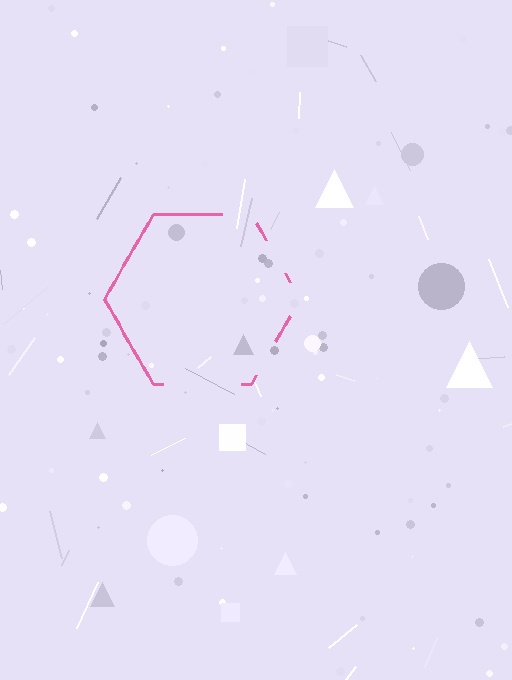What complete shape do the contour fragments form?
The contour fragments form a hexagon.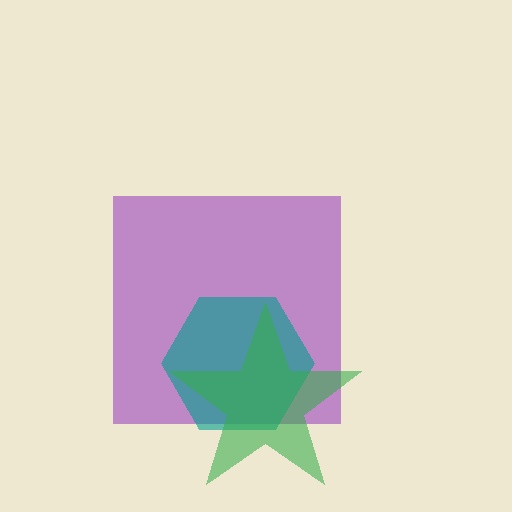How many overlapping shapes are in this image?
There are 3 overlapping shapes in the image.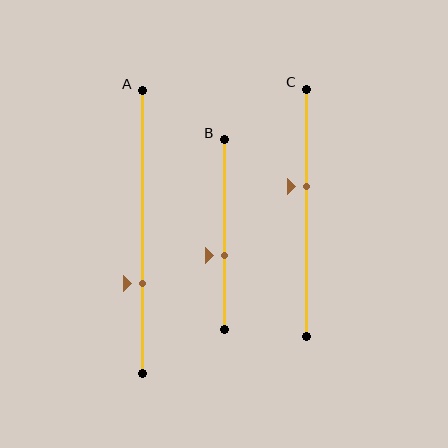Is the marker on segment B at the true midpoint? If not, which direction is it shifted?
No, the marker on segment B is shifted downward by about 11% of the segment length.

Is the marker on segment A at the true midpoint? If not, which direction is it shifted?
No, the marker on segment A is shifted downward by about 18% of the segment length.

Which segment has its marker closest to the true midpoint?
Segment B has its marker closest to the true midpoint.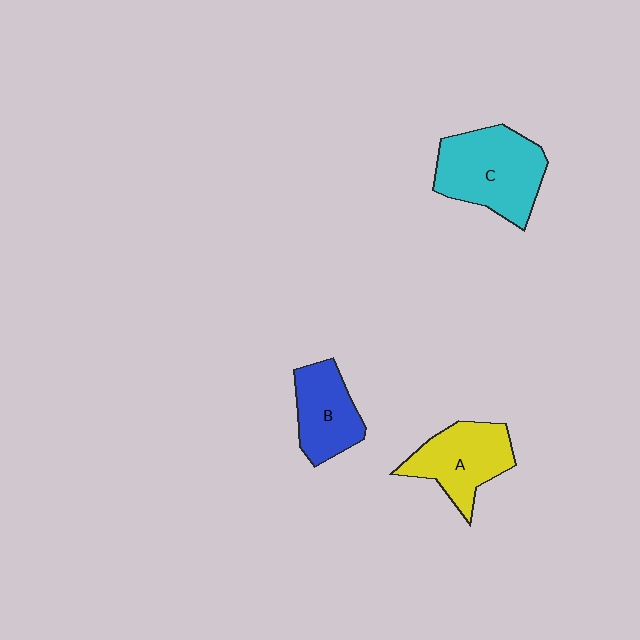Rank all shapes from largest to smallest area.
From largest to smallest: C (cyan), A (yellow), B (blue).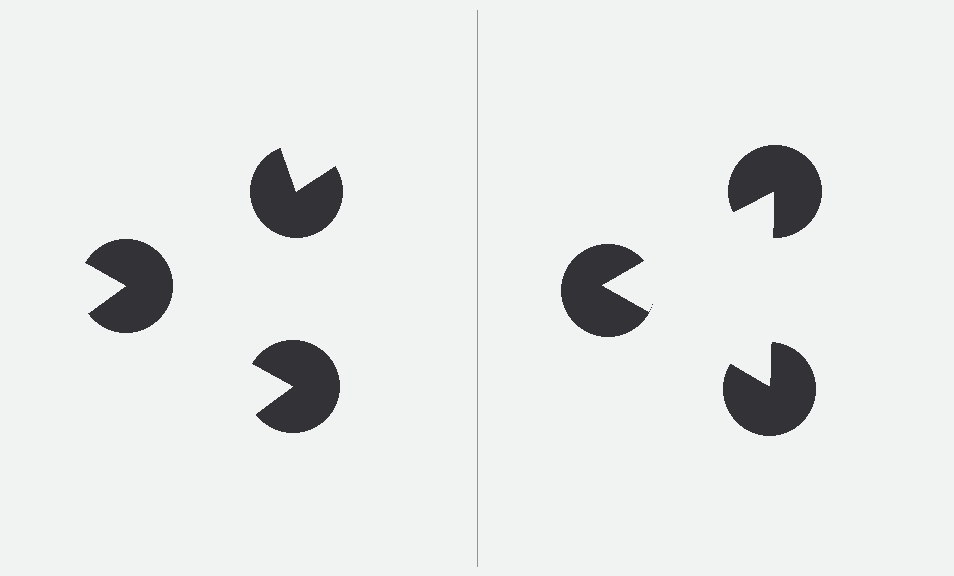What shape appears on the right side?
An illusory triangle.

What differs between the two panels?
The pac-man discs are positioned identically on both sides; only the wedge orientations differ. On the right they align to a triangle; on the left they are misaligned.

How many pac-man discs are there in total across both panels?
6 — 3 on each side.